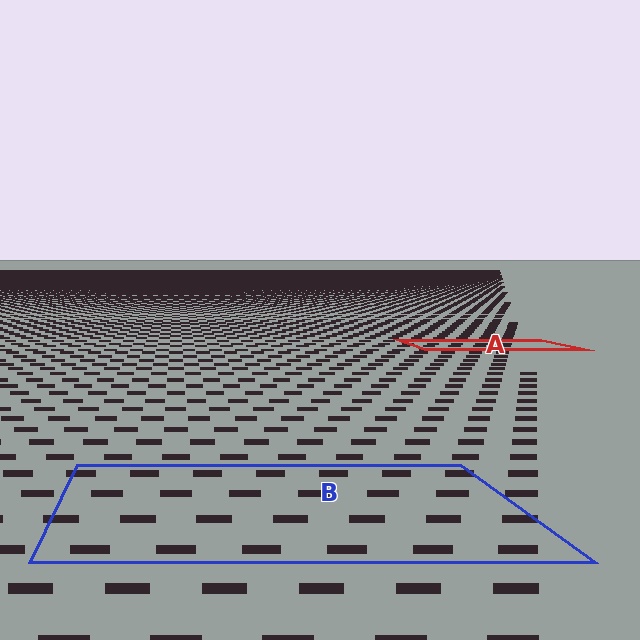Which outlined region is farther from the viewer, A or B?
Region A is farther from the viewer — the texture elements inside it appear smaller and more densely packed.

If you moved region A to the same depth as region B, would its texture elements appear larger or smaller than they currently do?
They would appear larger. At a closer depth, the same texture elements are projected at a bigger on-screen size.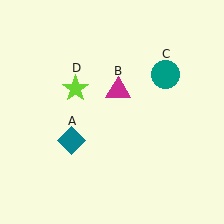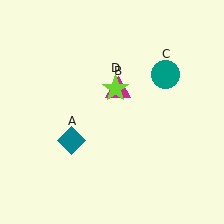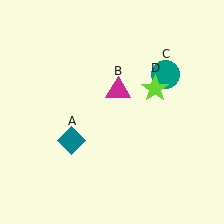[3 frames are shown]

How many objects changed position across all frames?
1 object changed position: lime star (object D).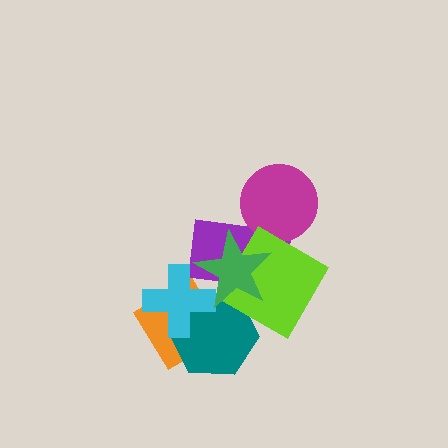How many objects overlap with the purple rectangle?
4 objects overlap with the purple rectangle.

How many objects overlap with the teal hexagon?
4 objects overlap with the teal hexagon.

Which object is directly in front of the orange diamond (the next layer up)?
The teal hexagon is directly in front of the orange diamond.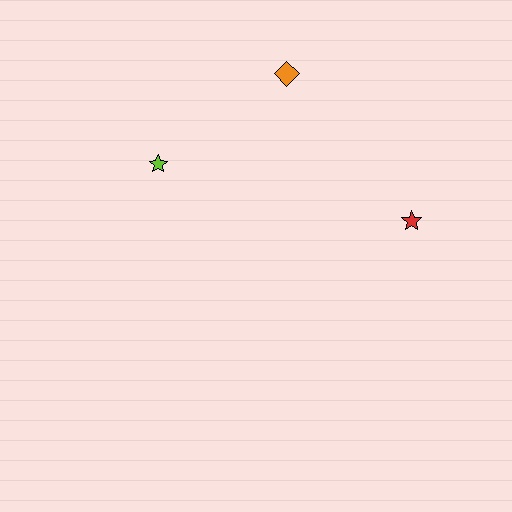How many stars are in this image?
There are 2 stars.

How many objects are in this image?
There are 3 objects.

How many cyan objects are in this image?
There are no cyan objects.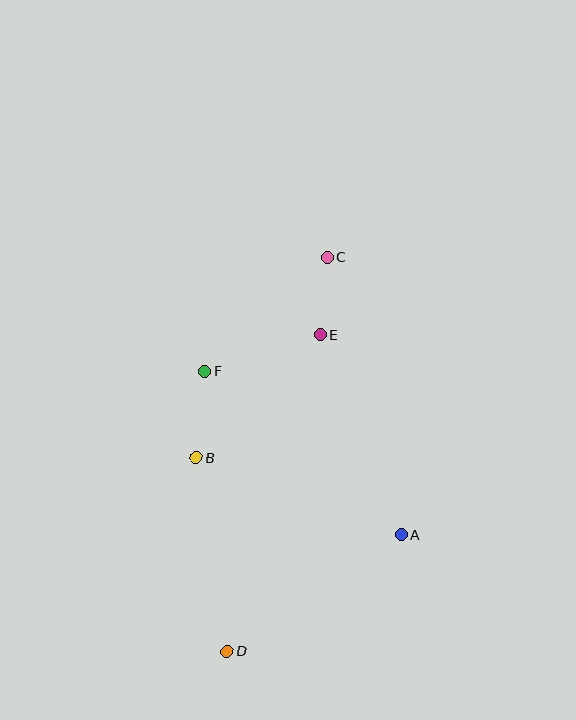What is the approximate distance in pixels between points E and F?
The distance between E and F is approximately 121 pixels.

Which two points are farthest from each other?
Points C and D are farthest from each other.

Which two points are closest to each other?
Points C and E are closest to each other.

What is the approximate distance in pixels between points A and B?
The distance between A and B is approximately 219 pixels.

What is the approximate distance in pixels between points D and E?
The distance between D and E is approximately 330 pixels.